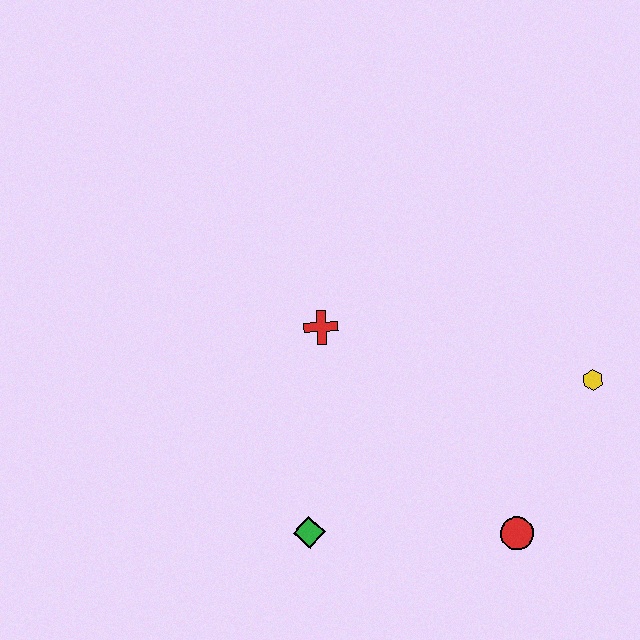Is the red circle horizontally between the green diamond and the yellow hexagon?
Yes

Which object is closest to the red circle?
The yellow hexagon is closest to the red circle.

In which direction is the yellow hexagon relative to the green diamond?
The yellow hexagon is to the right of the green diamond.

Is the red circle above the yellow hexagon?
No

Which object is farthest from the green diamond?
The yellow hexagon is farthest from the green diamond.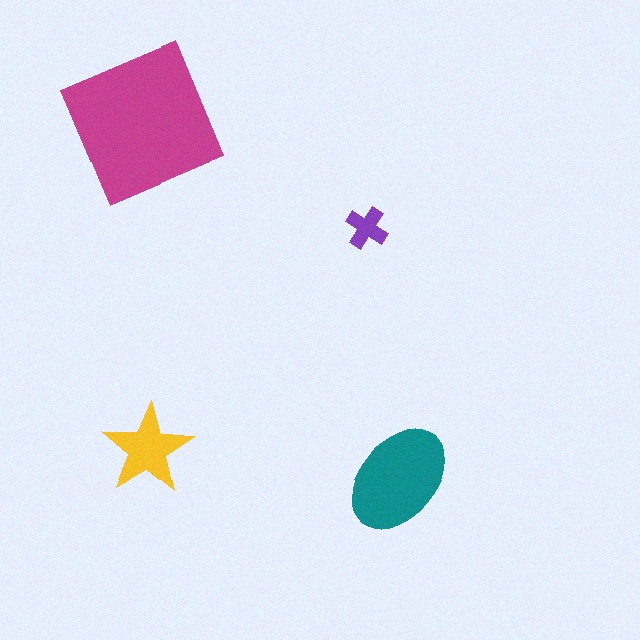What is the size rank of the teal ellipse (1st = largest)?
2nd.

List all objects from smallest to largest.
The purple cross, the yellow star, the teal ellipse, the magenta square.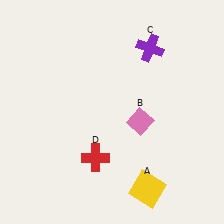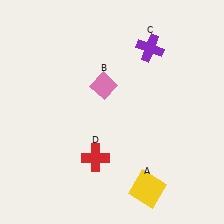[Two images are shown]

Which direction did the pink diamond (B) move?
The pink diamond (B) moved left.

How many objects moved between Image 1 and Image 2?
1 object moved between the two images.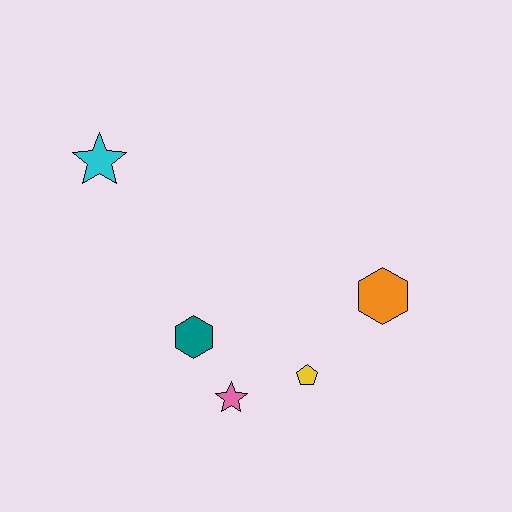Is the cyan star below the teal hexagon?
No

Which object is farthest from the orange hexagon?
The cyan star is farthest from the orange hexagon.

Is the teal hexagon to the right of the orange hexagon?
No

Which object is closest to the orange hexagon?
The yellow pentagon is closest to the orange hexagon.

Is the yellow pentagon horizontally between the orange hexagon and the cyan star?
Yes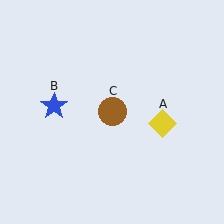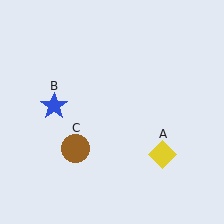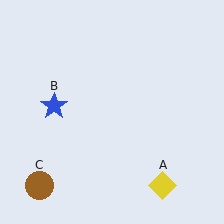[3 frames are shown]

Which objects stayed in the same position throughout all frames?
Blue star (object B) remained stationary.